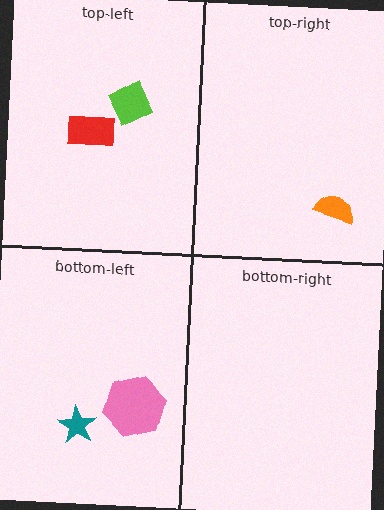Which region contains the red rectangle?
The top-left region.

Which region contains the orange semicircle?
The top-right region.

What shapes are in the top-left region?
The red rectangle, the lime diamond.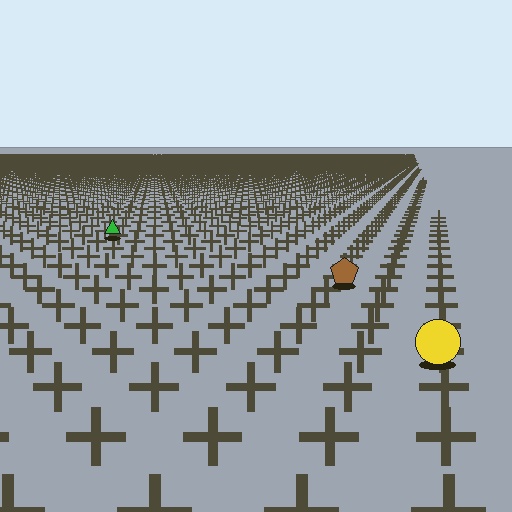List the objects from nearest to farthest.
From nearest to farthest: the yellow circle, the brown pentagon, the green triangle.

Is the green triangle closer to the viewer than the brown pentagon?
No. The brown pentagon is closer — you can tell from the texture gradient: the ground texture is coarser near it.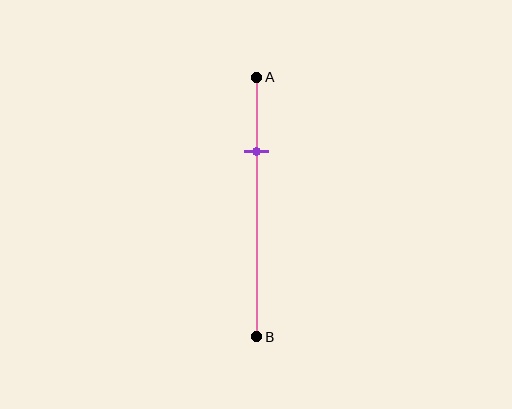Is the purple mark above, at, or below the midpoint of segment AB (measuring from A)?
The purple mark is above the midpoint of segment AB.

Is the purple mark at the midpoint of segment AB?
No, the mark is at about 30% from A, not at the 50% midpoint.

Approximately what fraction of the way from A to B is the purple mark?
The purple mark is approximately 30% of the way from A to B.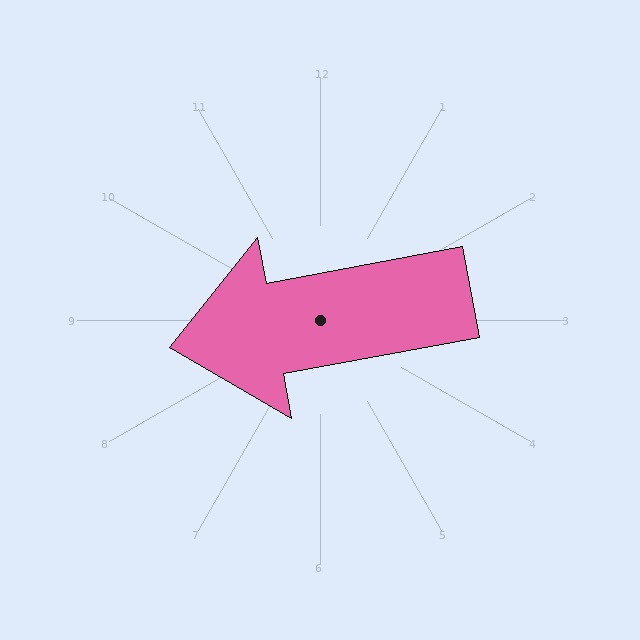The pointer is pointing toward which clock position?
Roughly 9 o'clock.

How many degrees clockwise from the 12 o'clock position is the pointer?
Approximately 259 degrees.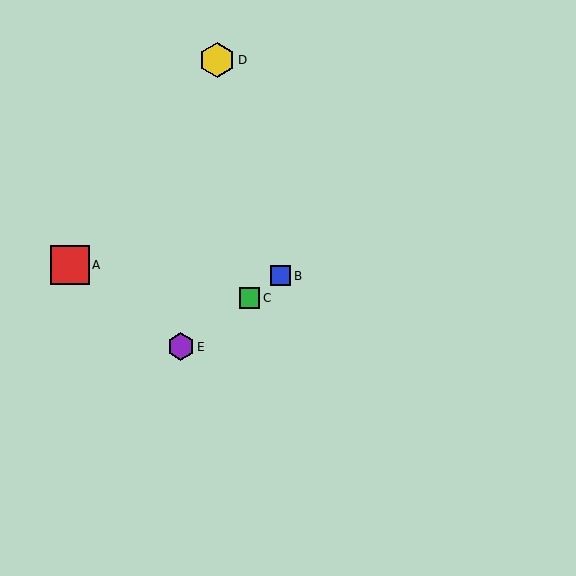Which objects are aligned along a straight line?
Objects B, C, E are aligned along a straight line.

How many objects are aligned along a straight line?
3 objects (B, C, E) are aligned along a straight line.